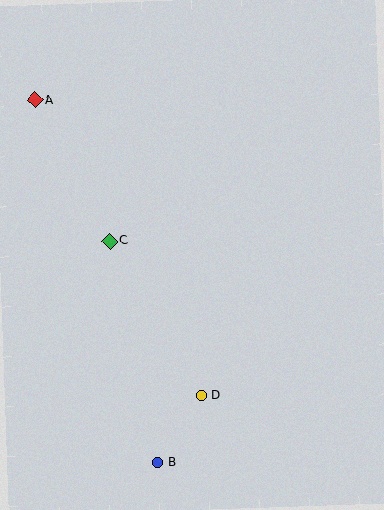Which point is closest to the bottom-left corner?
Point B is closest to the bottom-left corner.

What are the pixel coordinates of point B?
Point B is at (158, 462).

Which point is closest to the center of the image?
Point C at (110, 241) is closest to the center.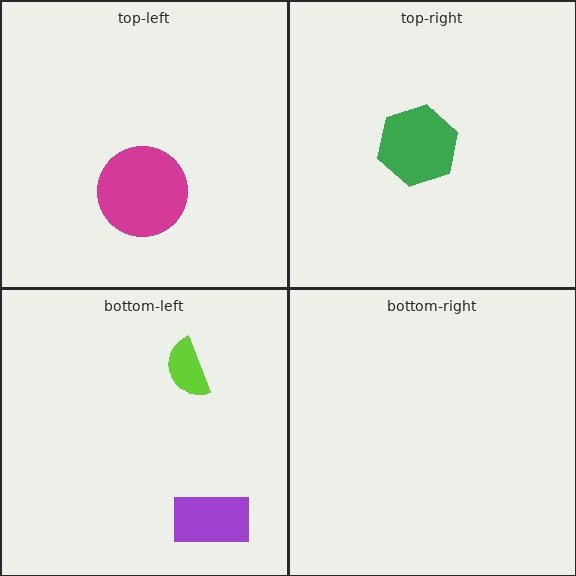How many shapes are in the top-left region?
1.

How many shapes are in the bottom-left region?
2.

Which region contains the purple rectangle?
The bottom-left region.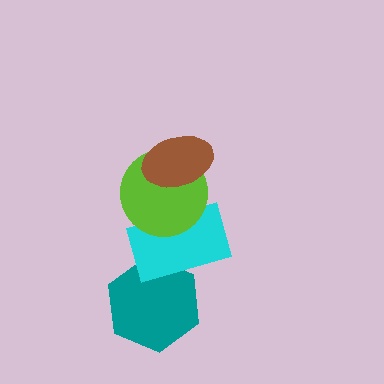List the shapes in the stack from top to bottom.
From top to bottom: the brown ellipse, the lime circle, the cyan rectangle, the teal hexagon.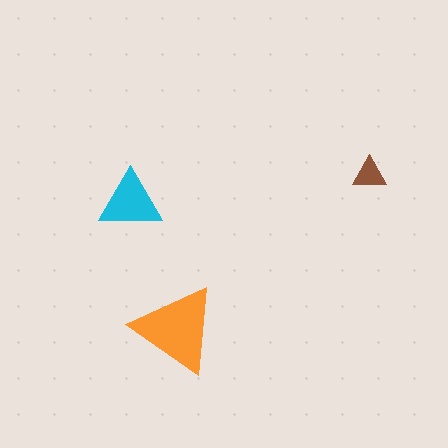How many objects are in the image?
There are 3 objects in the image.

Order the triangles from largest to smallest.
the orange one, the cyan one, the brown one.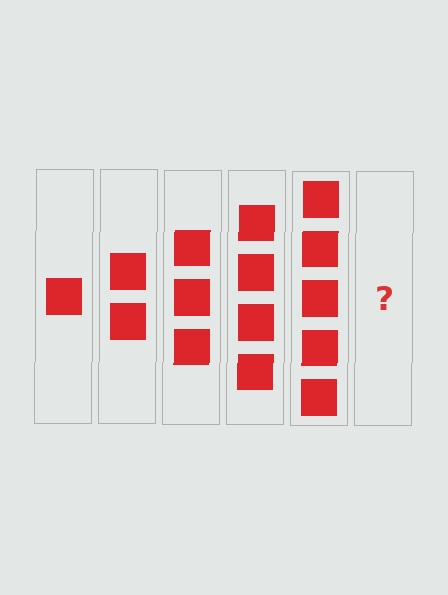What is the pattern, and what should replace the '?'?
The pattern is that each step adds one more square. The '?' should be 6 squares.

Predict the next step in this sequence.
The next step is 6 squares.